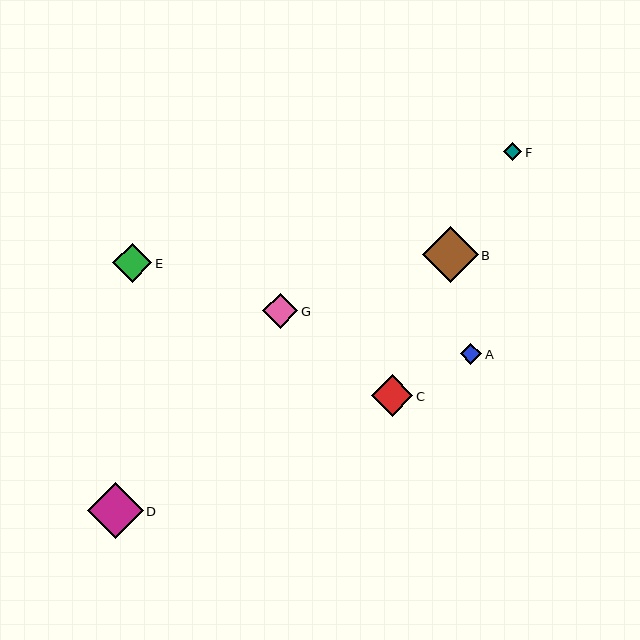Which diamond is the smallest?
Diamond F is the smallest with a size of approximately 18 pixels.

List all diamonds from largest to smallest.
From largest to smallest: D, B, C, E, G, A, F.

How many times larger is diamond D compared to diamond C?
Diamond D is approximately 1.4 times the size of diamond C.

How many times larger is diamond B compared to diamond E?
Diamond B is approximately 1.4 times the size of diamond E.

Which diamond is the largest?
Diamond D is the largest with a size of approximately 56 pixels.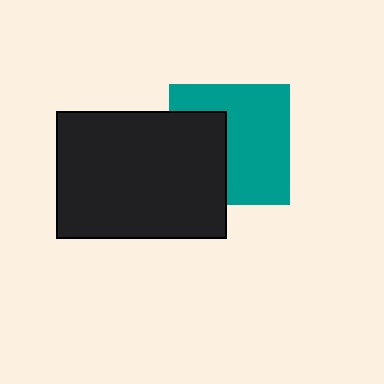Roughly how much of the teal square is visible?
About half of it is visible (roughly 63%).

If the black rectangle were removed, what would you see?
You would see the complete teal square.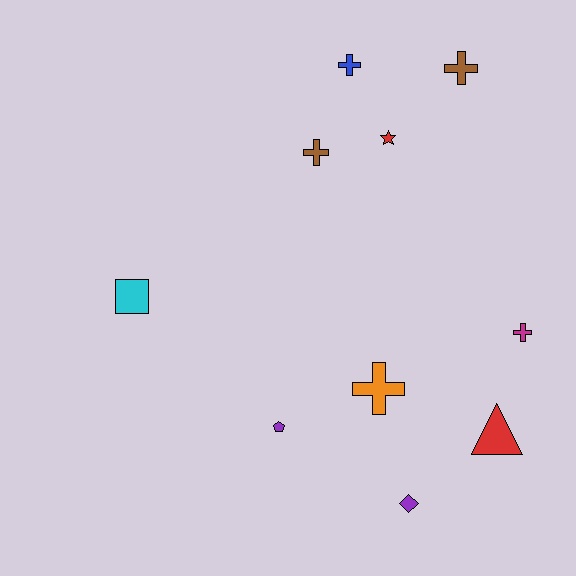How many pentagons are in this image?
There is 1 pentagon.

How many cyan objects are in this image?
There is 1 cyan object.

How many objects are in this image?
There are 10 objects.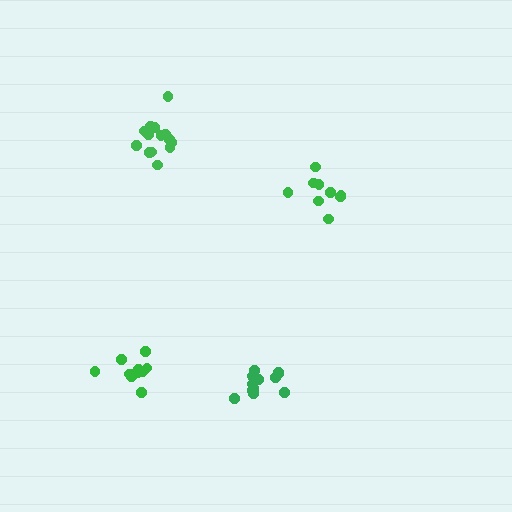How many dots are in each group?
Group 1: 13 dots, Group 2: 11 dots, Group 3: 14 dots, Group 4: 9 dots (47 total).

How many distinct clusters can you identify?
There are 4 distinct clusters.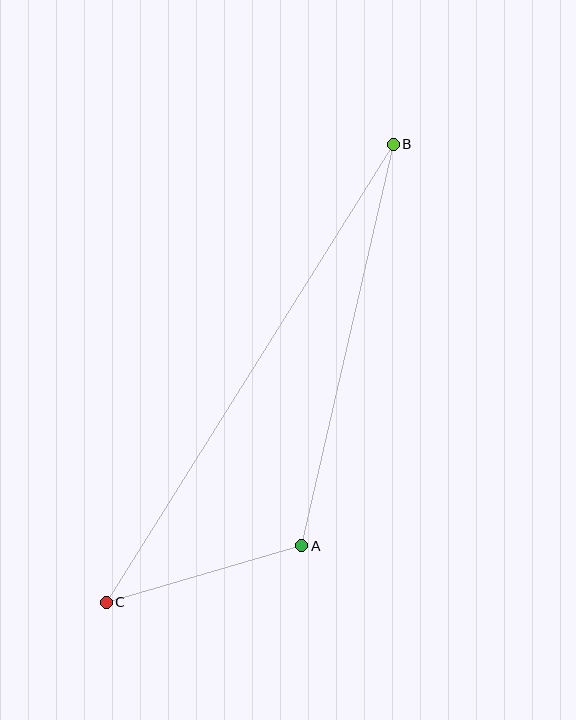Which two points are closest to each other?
Points A and C are closest to each other.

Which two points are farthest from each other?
Points B and C are farthest from each other.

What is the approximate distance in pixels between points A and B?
The distance between A and B is approximately 412 pixels.